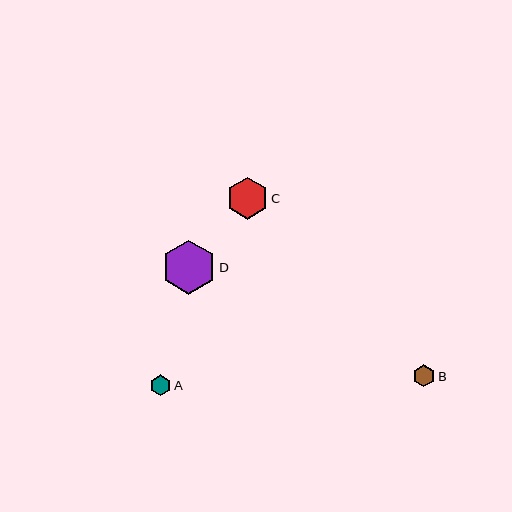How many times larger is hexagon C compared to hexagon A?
Hexagon C is approximately 2.1 times the size of hexagon A.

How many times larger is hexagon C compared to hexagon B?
Hexagon C is approximately 1.9 times the size of hexagon B.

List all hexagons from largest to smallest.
From largest to smallest: D, C, B, A.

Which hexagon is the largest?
Hexagon D is the largest with a size of approximately 54 pixels.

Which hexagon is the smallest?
Hexagon A is the smallest with a size of approximately 20 pixels.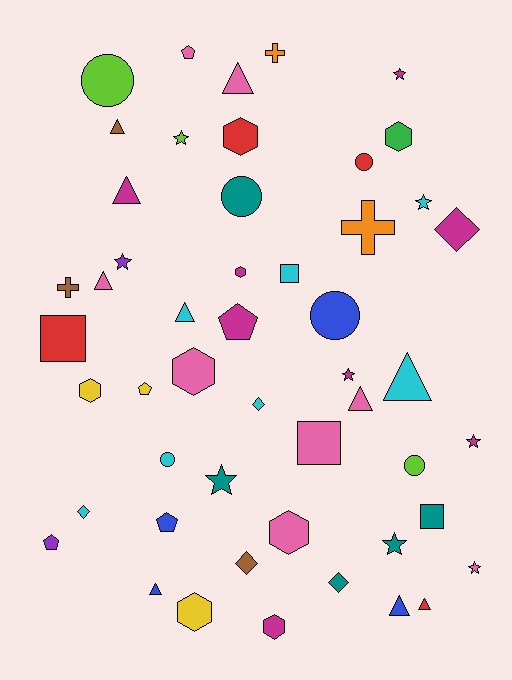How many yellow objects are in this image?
There are 3 yellow objects.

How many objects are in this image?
There are 50 objects.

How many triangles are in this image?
There are 10 triangles.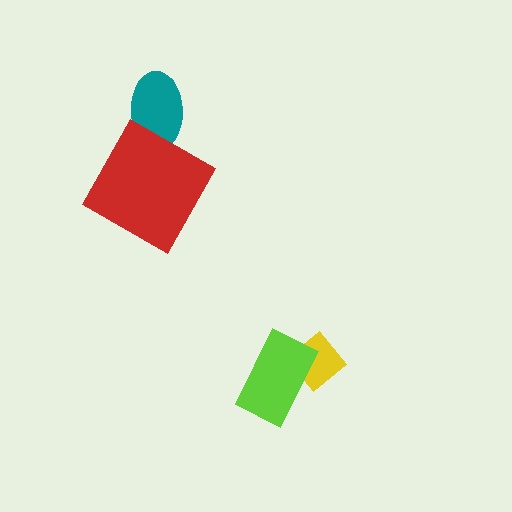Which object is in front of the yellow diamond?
The lime rectangle is in front of the yellow diamond.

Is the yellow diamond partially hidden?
Yes, it is partially covered by another shape.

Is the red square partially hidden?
No, no other shape covers it.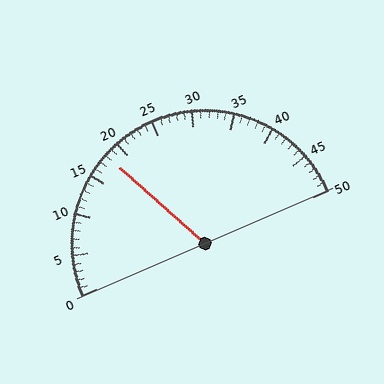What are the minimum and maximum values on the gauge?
The gauge ranges from 0 to 50.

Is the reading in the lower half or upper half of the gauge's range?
The reading is in the lower half of the range (0 to 50).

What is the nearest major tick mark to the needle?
The nearest major tick mark is 20.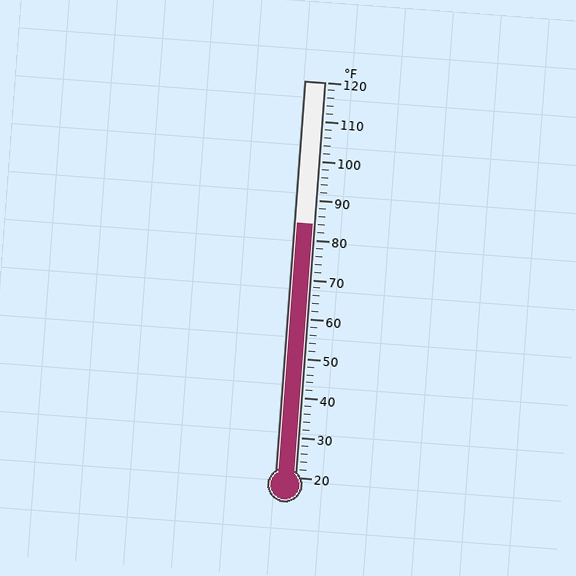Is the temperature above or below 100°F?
The temperature is below 100°F.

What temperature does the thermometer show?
The thermometer shows approximately 84°F.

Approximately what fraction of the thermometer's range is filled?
The thermometer is filled to approximately 65% of its range.